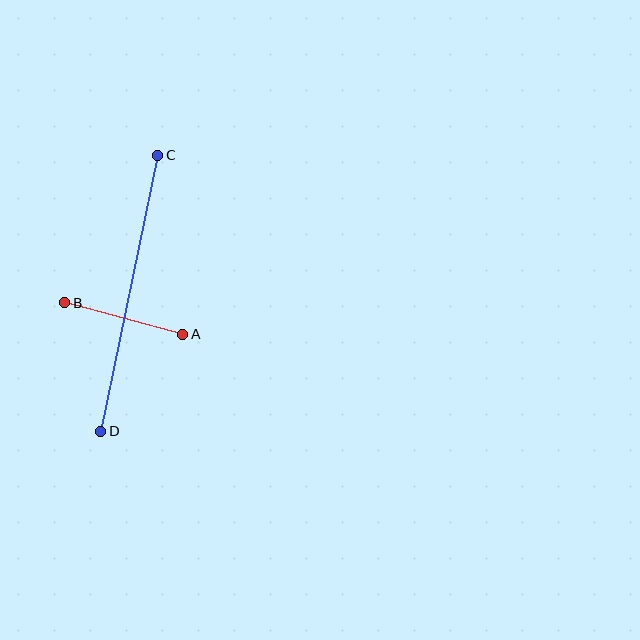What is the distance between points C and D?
The distance is approximately 282 pixels.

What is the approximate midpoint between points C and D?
The midpoint is at approximately (129, 293) pixels.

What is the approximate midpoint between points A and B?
The midpoint is at approximately (124, 318) pixels.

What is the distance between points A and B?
The distance is approximately 122 pixels.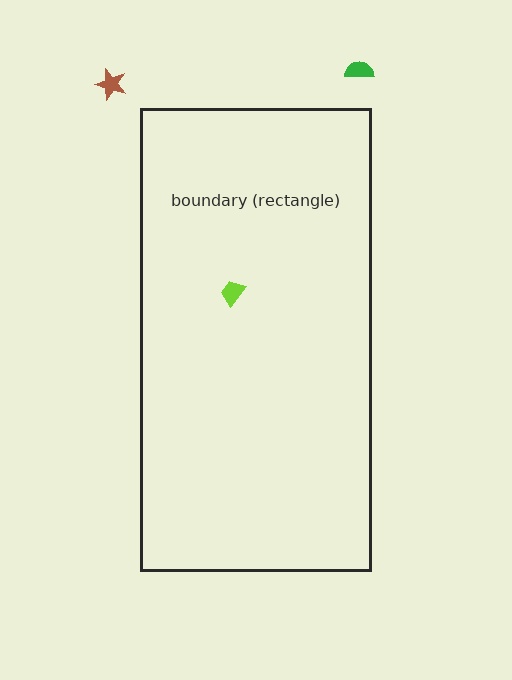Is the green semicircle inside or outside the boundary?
Outside.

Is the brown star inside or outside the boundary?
Outside.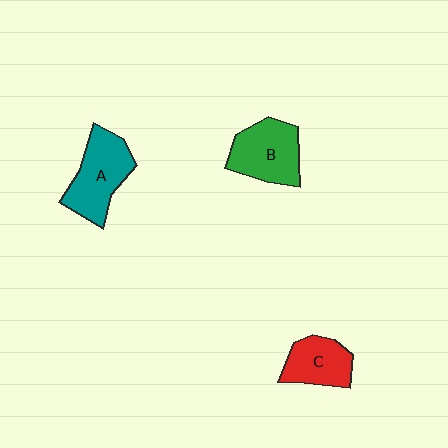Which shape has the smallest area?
Shape C (red).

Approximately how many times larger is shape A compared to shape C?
Approximately 1.4 times.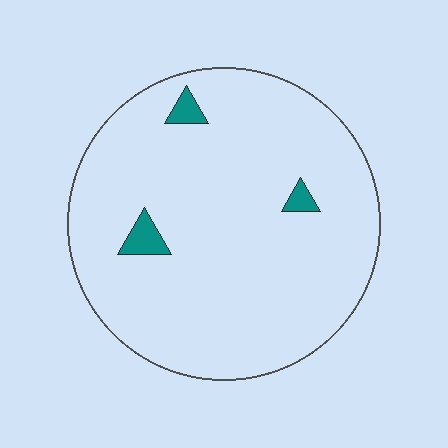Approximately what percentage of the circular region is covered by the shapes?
Approximately 5%.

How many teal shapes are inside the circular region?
3.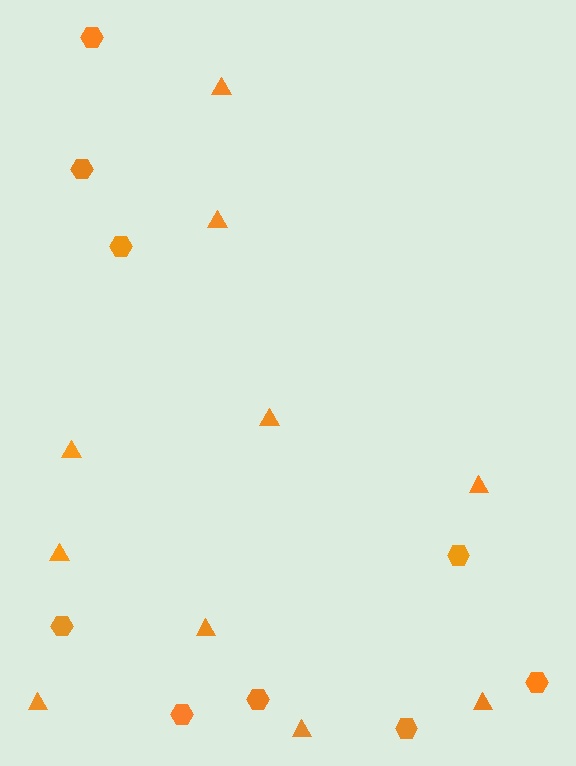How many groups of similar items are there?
There are 2 groups: one group of triangles (10) and one group of hexagons (9).